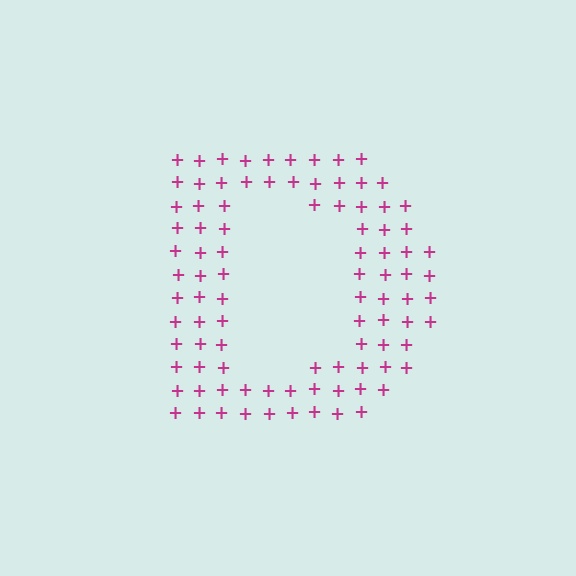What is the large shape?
The large shape is the letter D.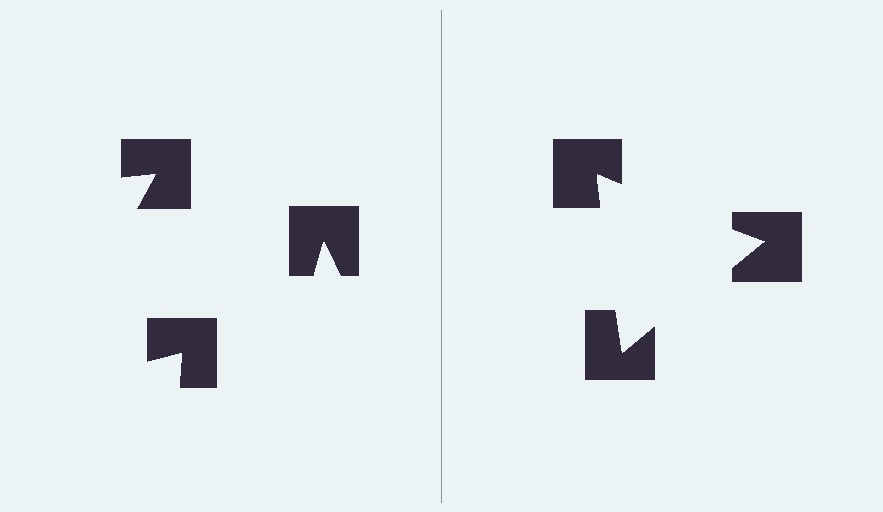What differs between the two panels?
The notched squares are positioned identically on both sides; only the wedge orientations differ. On the right they align to a triangle; on the left they are misaligned.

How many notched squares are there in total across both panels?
6 — 3 on each side.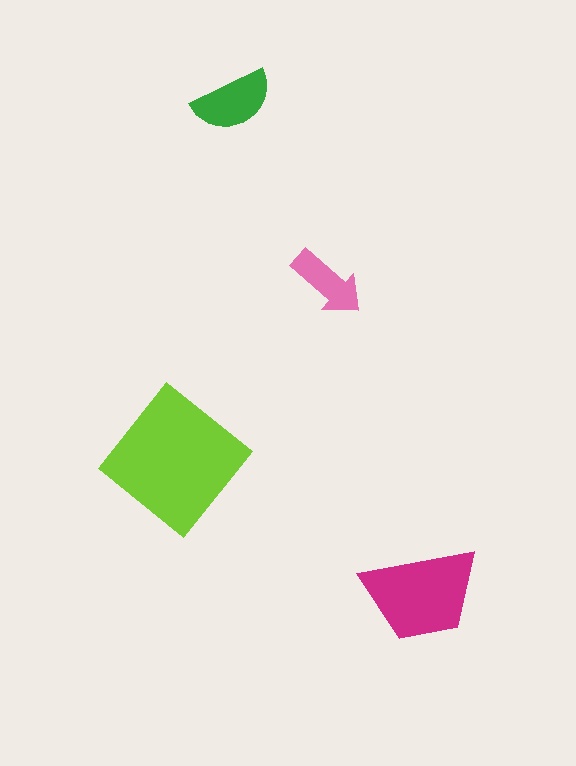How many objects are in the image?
There are 4 objects in the image.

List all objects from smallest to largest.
The pink arrow, the green semicircle, the magenta trapezoid, the lime diamond.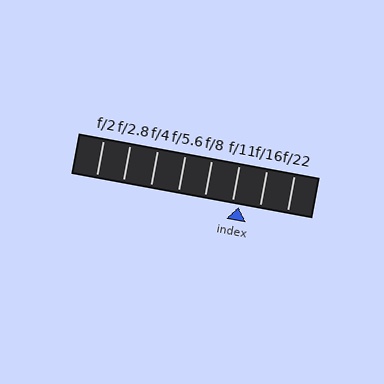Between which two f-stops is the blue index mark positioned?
The index mark is between f/11 and f/16.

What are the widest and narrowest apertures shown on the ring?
The widest aperture shown is f/2 and the narrowest is f/22.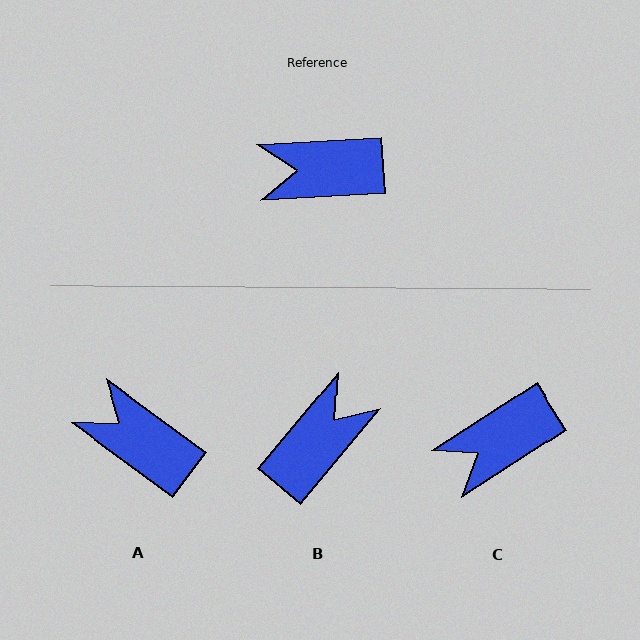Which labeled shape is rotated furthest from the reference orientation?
B, about 133 degrees away.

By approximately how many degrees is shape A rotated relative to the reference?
Approximately 40 degrees clockwise.